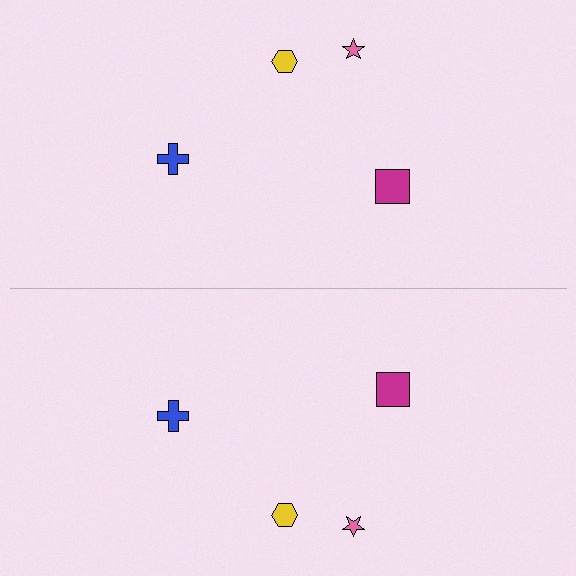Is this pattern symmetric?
Yes, this pattern has bilateral (reflection) symmetry.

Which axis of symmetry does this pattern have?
The pattern has a horizontal axis of symmetry running through the center of the image.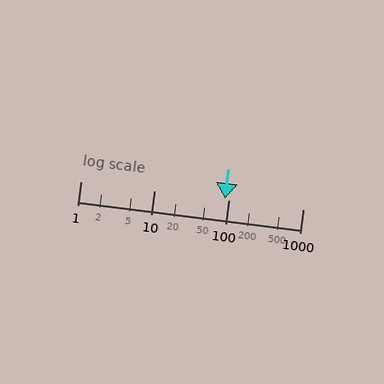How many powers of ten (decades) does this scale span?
The scale spans 3 decades, from 1 to 1000.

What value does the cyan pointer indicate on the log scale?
The pointer indicates approximately 90.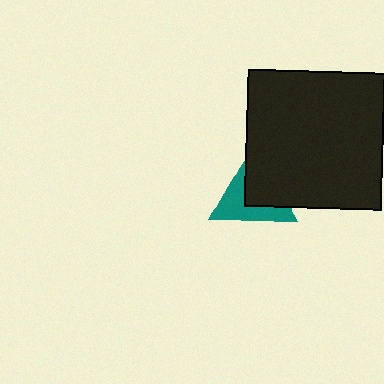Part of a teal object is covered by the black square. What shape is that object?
It is a triangle.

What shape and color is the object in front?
The object in front is a black square.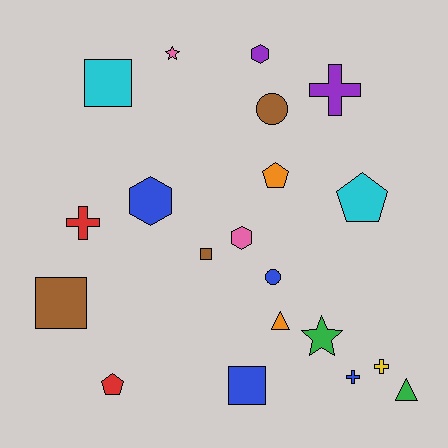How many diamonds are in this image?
There are no diamonds.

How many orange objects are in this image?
There are 2 orange objects.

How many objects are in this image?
There are 20 objects.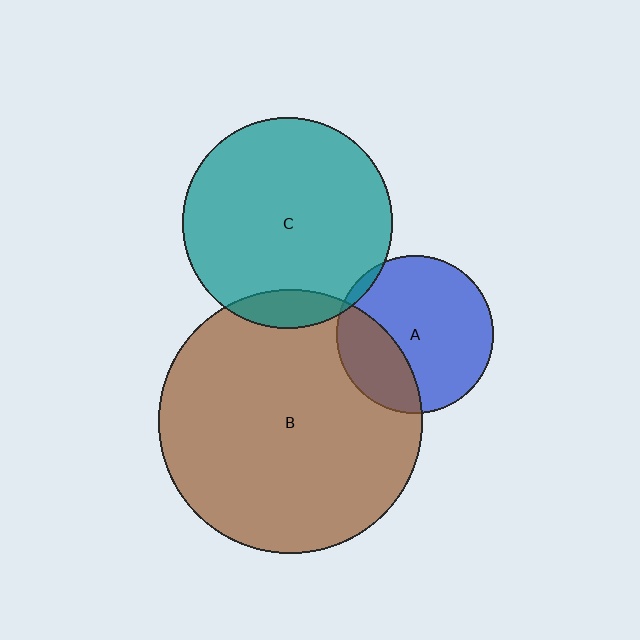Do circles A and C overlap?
Yes.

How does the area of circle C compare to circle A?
Approximately 1.8 times.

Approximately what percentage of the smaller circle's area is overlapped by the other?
Approximately 5%.